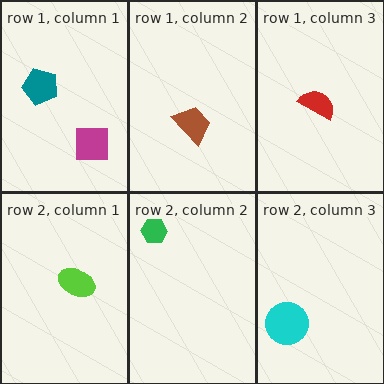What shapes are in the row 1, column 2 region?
The brown trapezoid.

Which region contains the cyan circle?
The row 2, column 3 region.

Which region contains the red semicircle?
The row 1, column 3 region.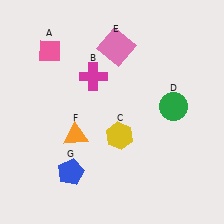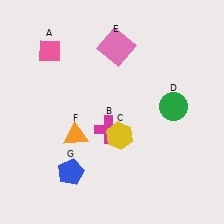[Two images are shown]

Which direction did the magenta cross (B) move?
The magenta cross (B) moved down.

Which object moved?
The magenta cross (B) moved down.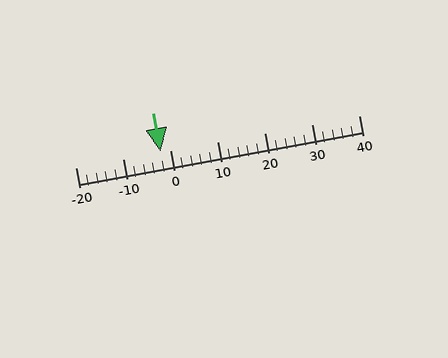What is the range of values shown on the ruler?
The ruler shows values from -20 to 40.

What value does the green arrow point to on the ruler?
The green arrow points to approximately -2.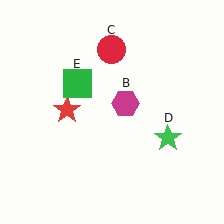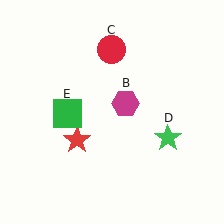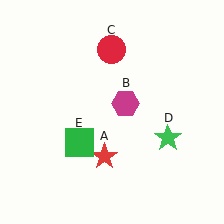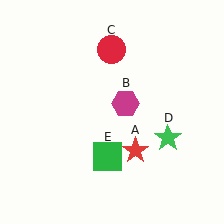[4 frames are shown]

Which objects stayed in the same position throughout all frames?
Magenta hexagon (object B) and red circle (object C) and green star (object D) remained stationary.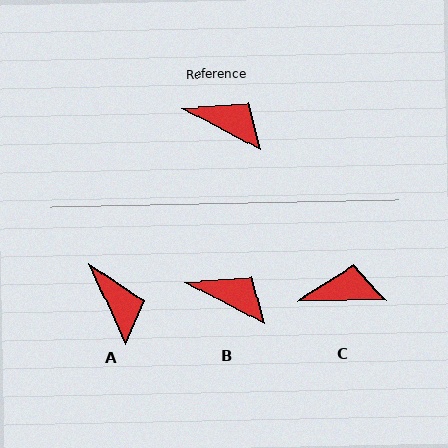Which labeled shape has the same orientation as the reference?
B.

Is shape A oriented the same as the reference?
No, it is off by about 37 degrees.